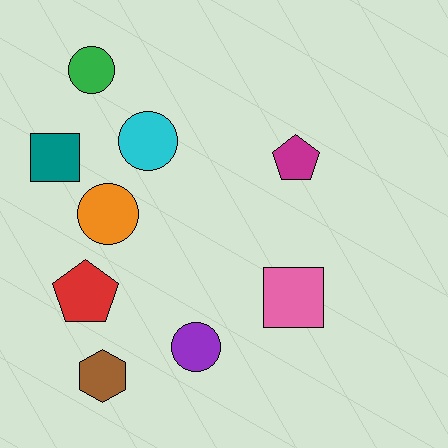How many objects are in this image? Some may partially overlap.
There are 9 objects.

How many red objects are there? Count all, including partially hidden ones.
There is 1 red object.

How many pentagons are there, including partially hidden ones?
There are 2 pentagons.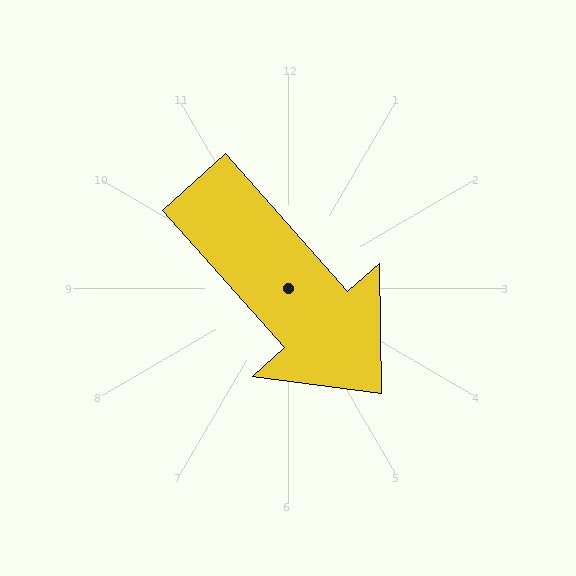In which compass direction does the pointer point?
Southeast.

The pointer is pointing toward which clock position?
Roughly 5 o'clock.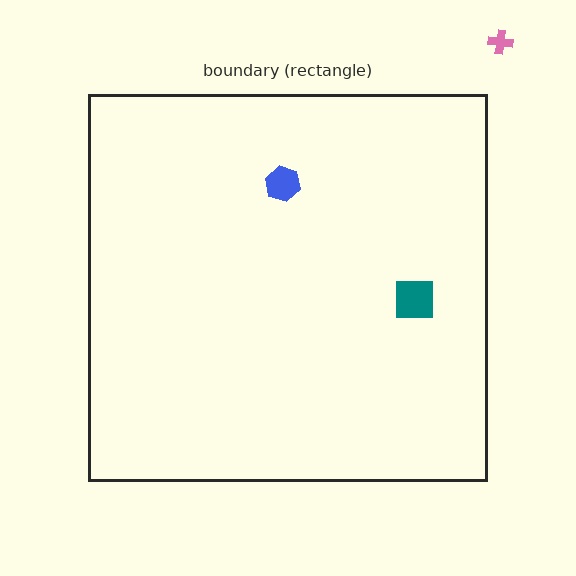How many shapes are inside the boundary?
2 inside, 1 outside.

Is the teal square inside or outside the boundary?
Inside.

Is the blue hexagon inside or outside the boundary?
Inside.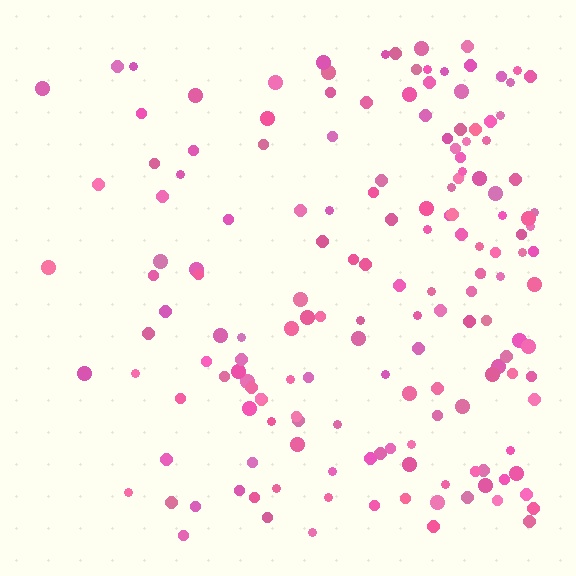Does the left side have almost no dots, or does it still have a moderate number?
Still a moderate number, just noticeably fewer than the right.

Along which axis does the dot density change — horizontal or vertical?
Horizontal.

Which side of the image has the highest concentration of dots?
The right.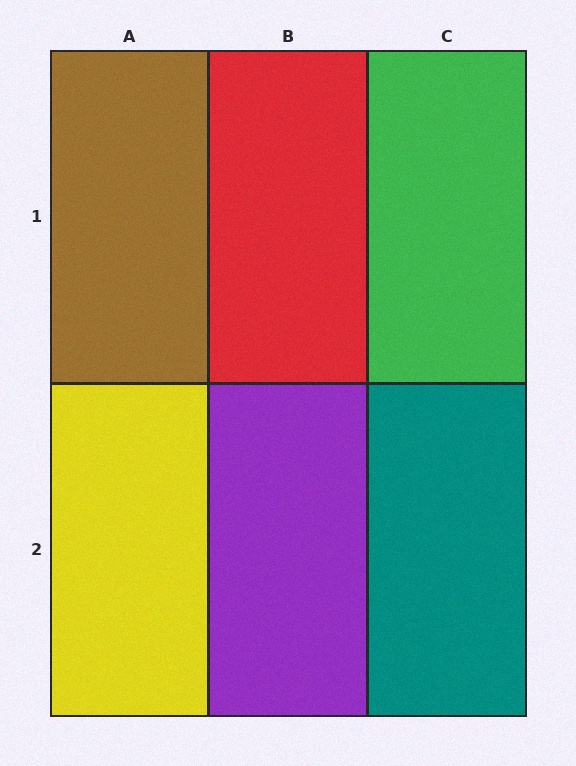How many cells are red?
1 cell is red.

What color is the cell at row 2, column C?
Teal.